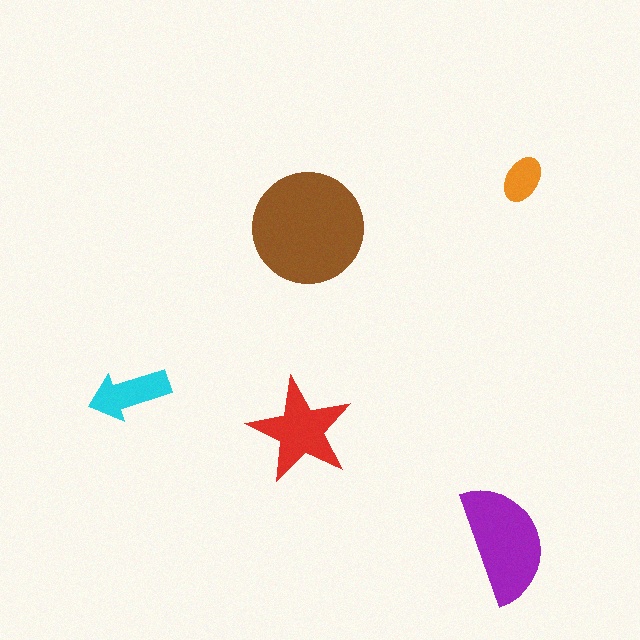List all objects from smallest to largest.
The orange ellipse, the cyan arrow, the red star, the purple semicircle, the brown circle.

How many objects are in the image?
There are 5 objects in the image.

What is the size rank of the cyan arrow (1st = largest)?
4th.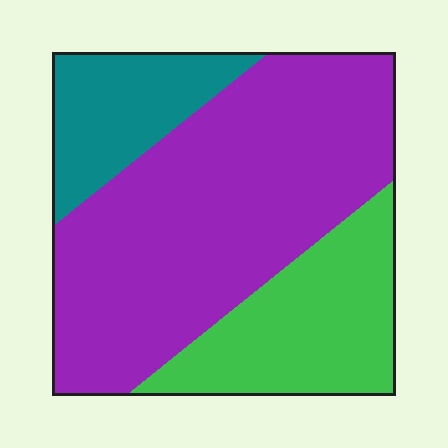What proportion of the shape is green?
Green takes up about one quarter (1/4) of the shape.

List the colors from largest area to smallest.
From largest to smallest: purple, green, teal.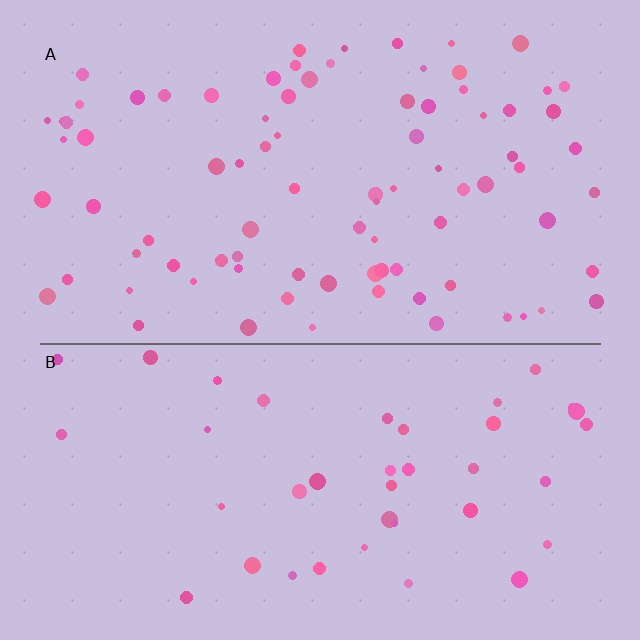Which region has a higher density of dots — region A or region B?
A (the top).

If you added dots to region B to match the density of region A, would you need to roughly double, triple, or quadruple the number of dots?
Approximately double.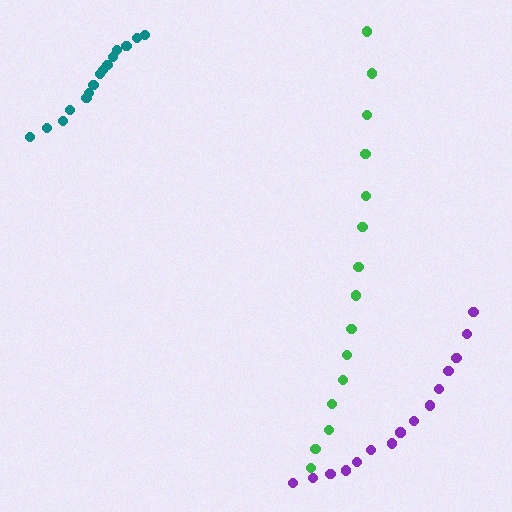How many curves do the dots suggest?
There are 3 distinct paths.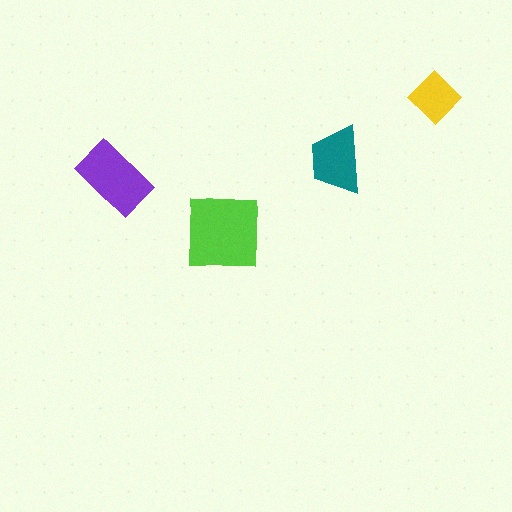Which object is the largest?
The lime square.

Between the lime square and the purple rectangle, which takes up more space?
The lime square.